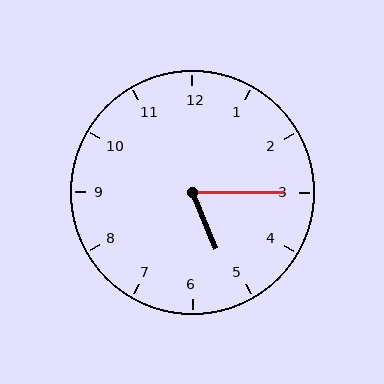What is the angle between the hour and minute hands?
Approximately 68 degrees.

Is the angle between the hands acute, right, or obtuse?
It is acute.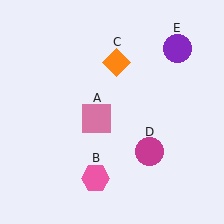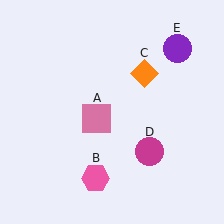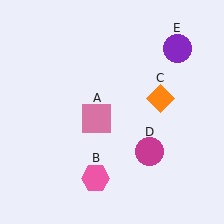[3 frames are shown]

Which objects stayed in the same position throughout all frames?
Pink square (object A) and pink hexagon (object B) and magenta circle (object D) and purple circle (object E) remained stationary.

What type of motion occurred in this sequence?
The orange diamond (object C) rotated clockwise around the center of the scene.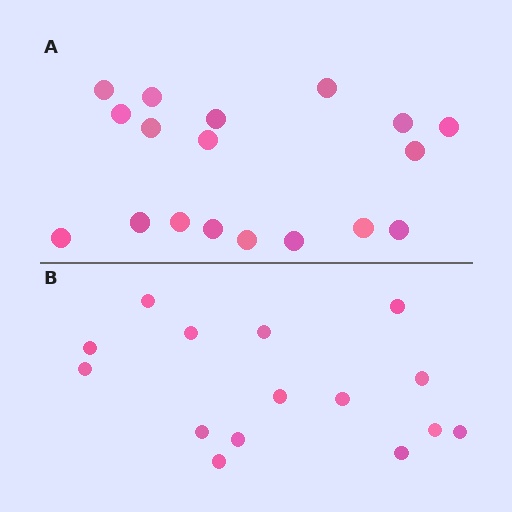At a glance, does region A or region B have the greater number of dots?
Region A (the top region) has more dots.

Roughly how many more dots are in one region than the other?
Region A has just a few more — roughly 2 or 3 more dots than region B.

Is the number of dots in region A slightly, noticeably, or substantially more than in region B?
Region A has only slightly more — the two regions are fairly close. The ratio is roughly 1.2 to 1.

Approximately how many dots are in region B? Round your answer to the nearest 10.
About 20 dots. (The exact count is 15, which rounds to 20.)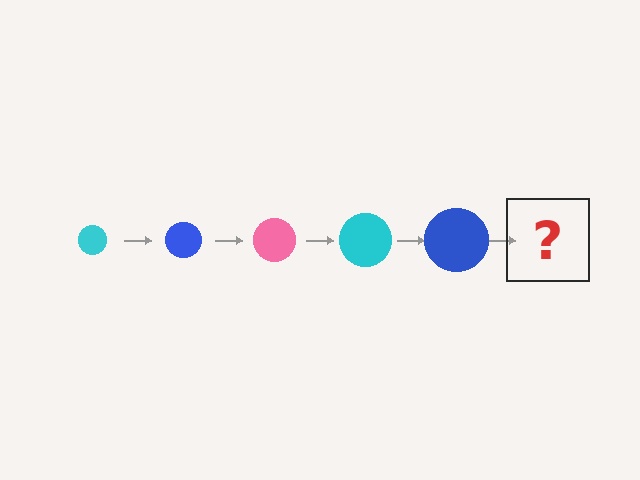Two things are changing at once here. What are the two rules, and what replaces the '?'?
The two rules are that the circle grows larger each step and the color cycles through cyan, blue, and pink. The '?' should be a pink circle, larger than the previous one.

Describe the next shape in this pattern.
It should be a pink circle, larger than the previous one.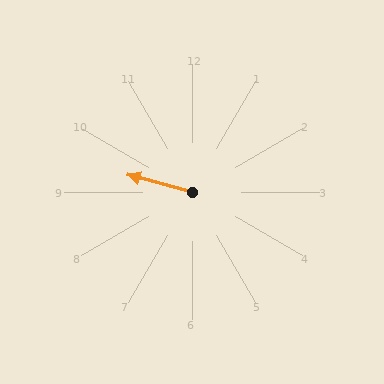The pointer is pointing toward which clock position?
Roughly 10 o'clock.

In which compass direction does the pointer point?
West.